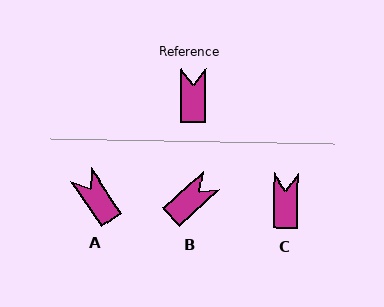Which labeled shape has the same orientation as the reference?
C.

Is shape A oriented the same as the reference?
No, it is off by about 35 degrees.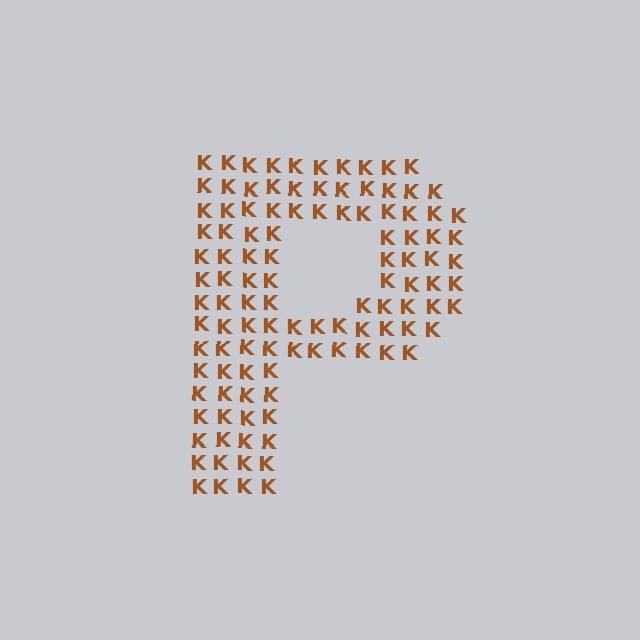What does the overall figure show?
The overall figure shows the letter P.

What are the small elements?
The small elements are letter K's.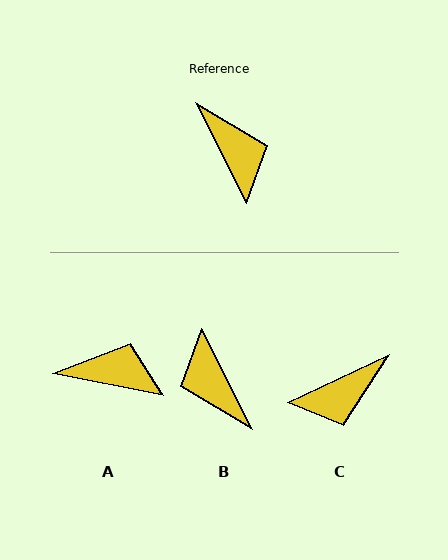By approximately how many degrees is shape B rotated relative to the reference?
Approximately 180 degrees clockwise.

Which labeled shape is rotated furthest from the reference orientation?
B, about 180 degrees away.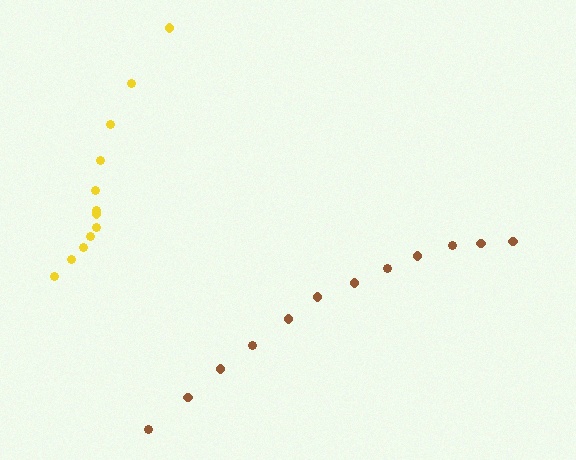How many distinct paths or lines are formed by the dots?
There are 2 distinct paths.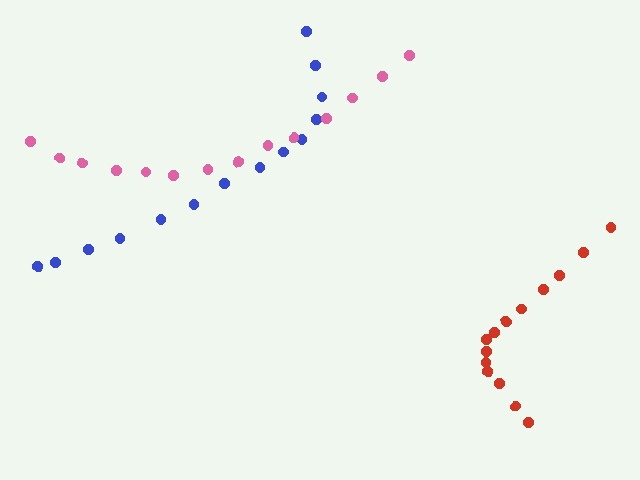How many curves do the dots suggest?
There are 3 distinct paths.